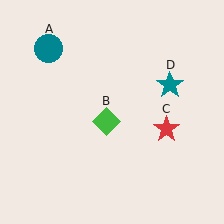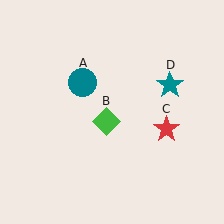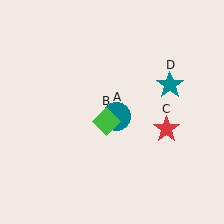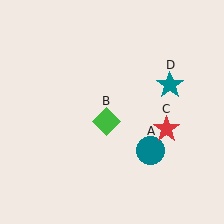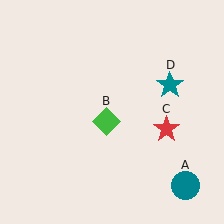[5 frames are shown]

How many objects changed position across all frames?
1 object changed position: teal circle (object A).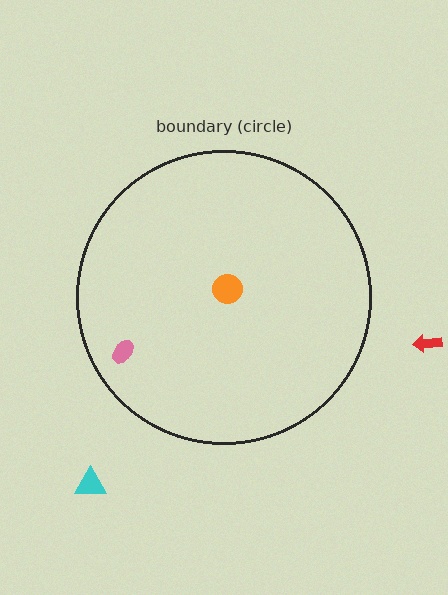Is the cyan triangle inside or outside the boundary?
Outside.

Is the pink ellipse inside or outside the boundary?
Inside.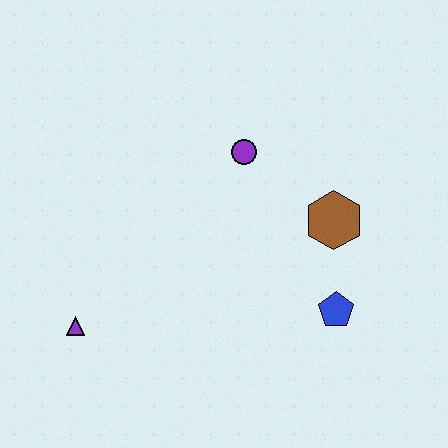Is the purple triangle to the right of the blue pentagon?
No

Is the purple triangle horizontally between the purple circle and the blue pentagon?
No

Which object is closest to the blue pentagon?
The brown hexagon is closest to the blue pentagon.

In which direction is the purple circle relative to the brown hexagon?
The purple circle is to the left of the brown hexagon.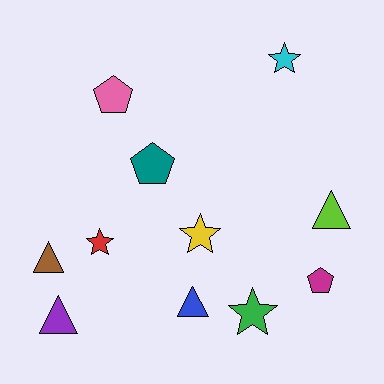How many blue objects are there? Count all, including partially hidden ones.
There is 1 blue object.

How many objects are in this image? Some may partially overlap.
There are 11 objects.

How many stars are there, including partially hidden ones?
There are 4 stars.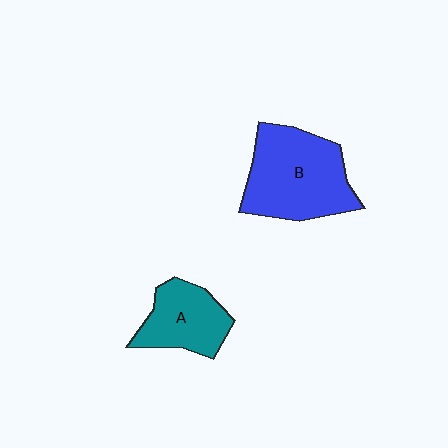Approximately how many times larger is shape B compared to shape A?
Approximately 1.6 times.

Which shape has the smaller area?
Shape A (teal).